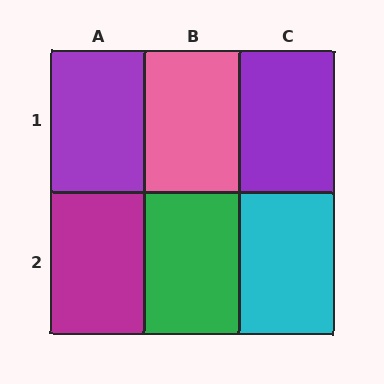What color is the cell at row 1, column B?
Pink.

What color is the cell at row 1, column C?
Purple.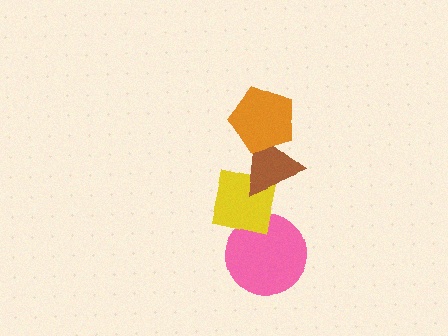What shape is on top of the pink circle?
The yellow square is on top of the pink circle.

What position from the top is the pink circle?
The pink circle is 4th from the top.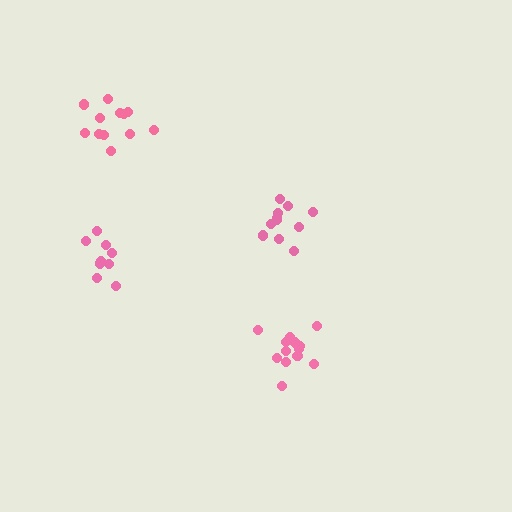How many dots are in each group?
Group 1: 14 dots, Group 2: 11 dots, Group 3: 9 dots, Group 4: 12 dots (46 total).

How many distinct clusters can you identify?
There are 4 distinct clusters.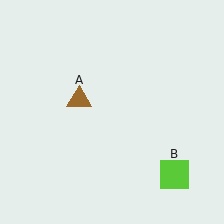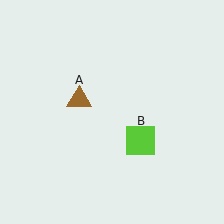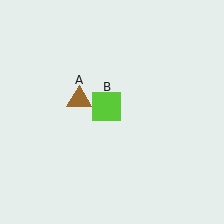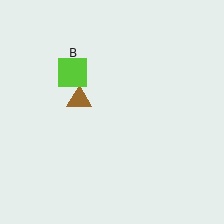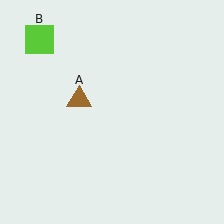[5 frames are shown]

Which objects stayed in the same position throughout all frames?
Brown triangle (object A) remained stationary.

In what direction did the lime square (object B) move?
The lime square (object B) moved up and to the left.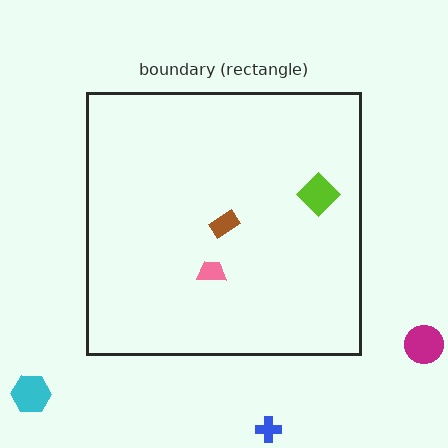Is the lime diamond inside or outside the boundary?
Inside.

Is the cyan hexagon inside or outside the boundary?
Outside.